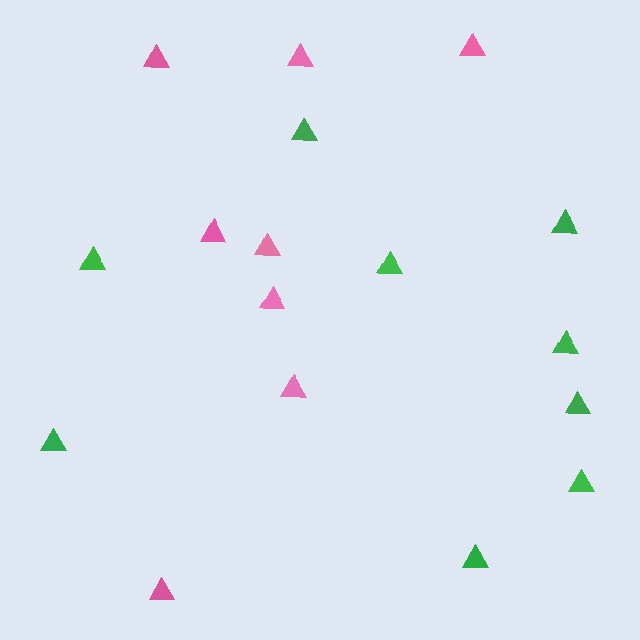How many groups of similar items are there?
There are 2 groups: one group of pink triangles (8) and one group of green triangles (9).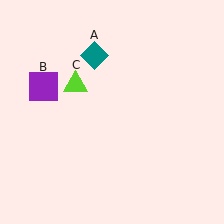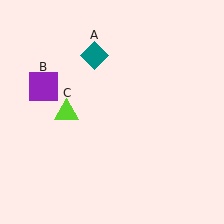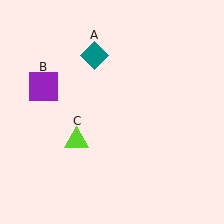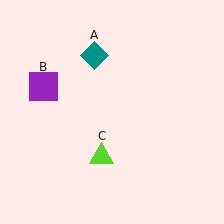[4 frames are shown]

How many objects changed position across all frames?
1 object changed position: lime triangle (object C).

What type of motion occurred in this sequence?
The lime triangle (object C) rotated counterclockwise around the center of the scene.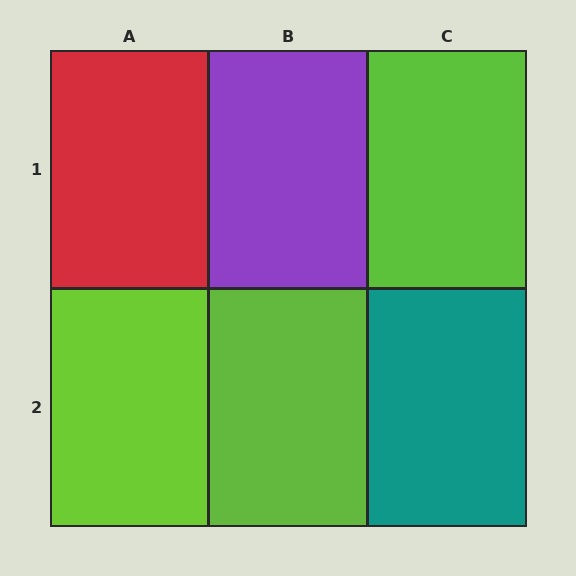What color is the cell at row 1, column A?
Red.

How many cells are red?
1 cell is red.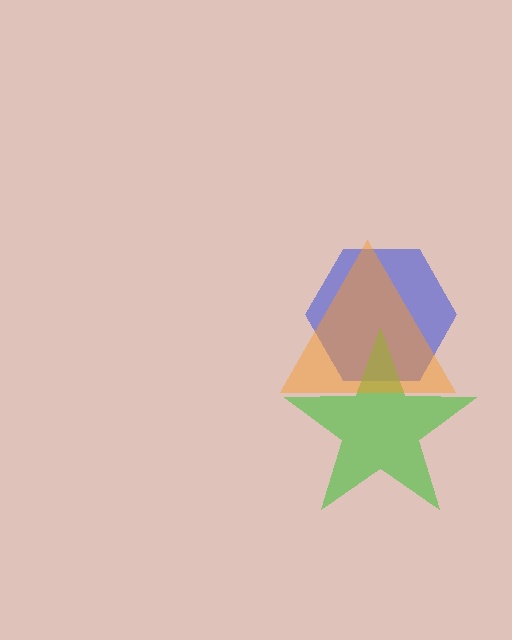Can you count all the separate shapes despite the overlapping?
Yes, there are 3 separate shapes.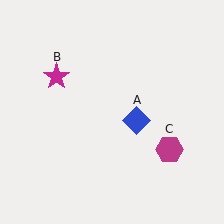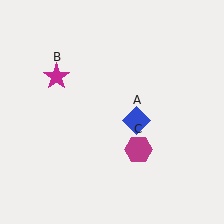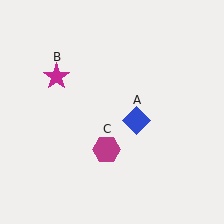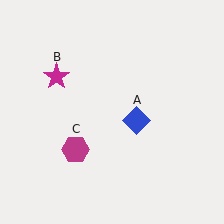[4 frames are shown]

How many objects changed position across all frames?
1 object changed position: magenta hexagon (object C).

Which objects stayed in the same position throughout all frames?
Blue diamond (object A) and magenta star (object B) remained stationary.